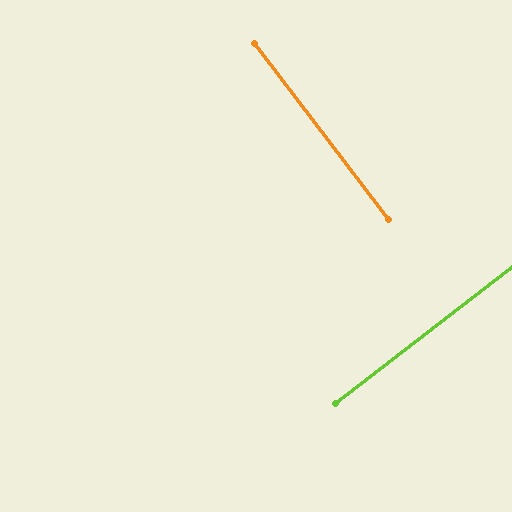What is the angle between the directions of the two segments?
Approximately 89 degrees.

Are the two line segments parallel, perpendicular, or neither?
Perpendicular — they meet at approximately 89°.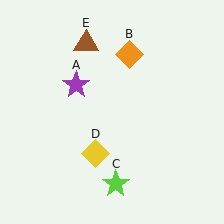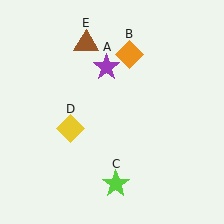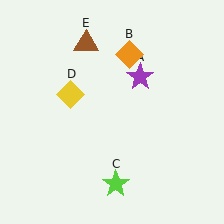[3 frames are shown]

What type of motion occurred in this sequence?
The purple star (object A), yellow diamond (object D) rotated clockwise around the center of the scene.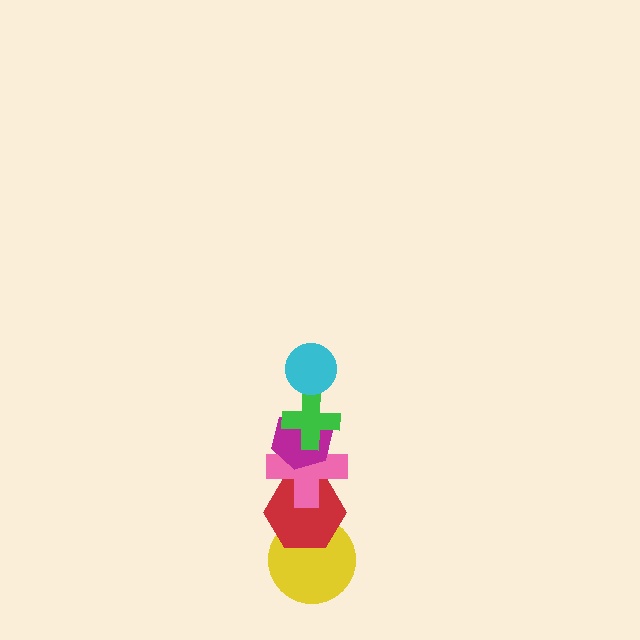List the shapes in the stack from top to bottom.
From top to bottom: the cyan circle, the green cross, the magenta hexagon, the pink cross, the red hexagon, the yellow circle.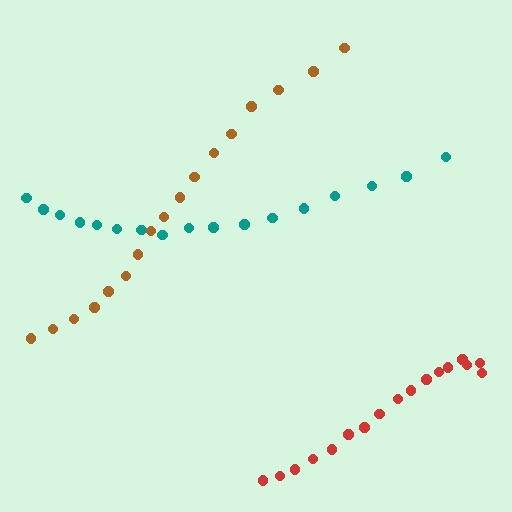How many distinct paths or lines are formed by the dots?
There are 3 distinct paths.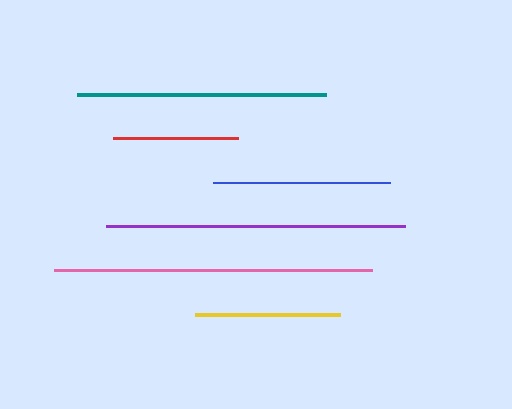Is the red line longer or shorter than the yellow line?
The yellow line is longer than the red line.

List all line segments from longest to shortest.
From longest to shortest: pink, purple, teal, blue, yellow, red.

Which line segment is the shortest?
The red line is the shortest at approximately 125 pixels.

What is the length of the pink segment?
The pink segment is approximately 319 pixels long.